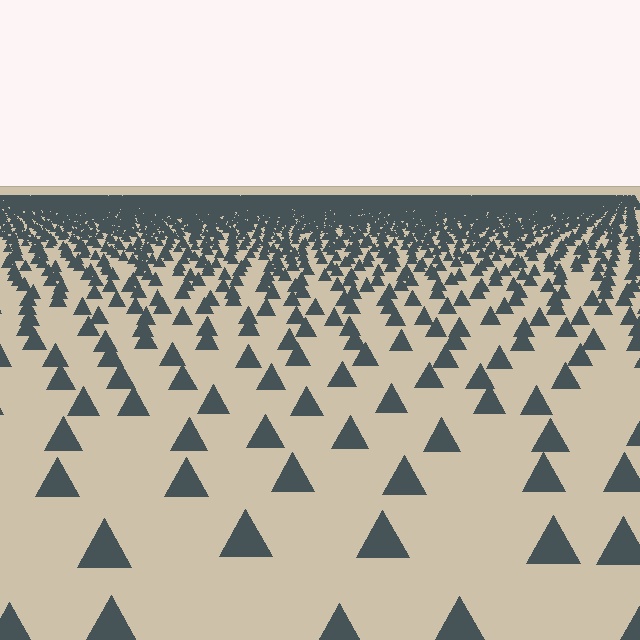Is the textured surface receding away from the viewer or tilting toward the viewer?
The surface is receding away from the viewer. Texture elements get smaller and denser toward the top.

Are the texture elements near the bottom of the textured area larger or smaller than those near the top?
Larger. Near the bottom, elements are closer to the viewer and appear at a bigger on-screen size.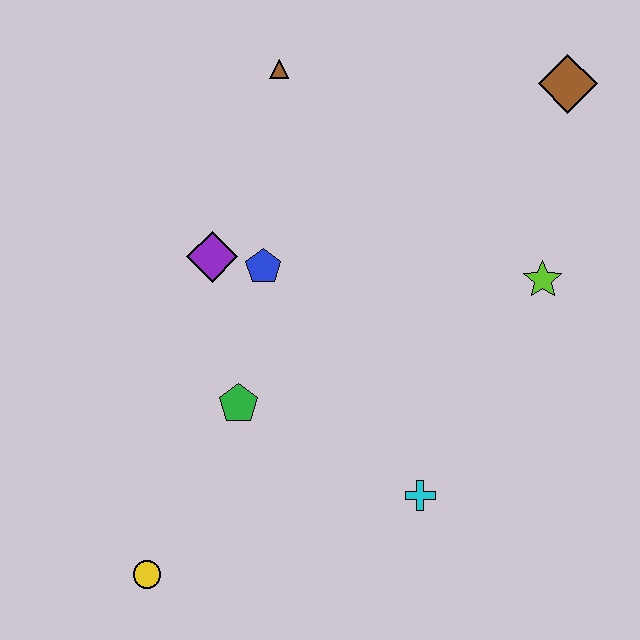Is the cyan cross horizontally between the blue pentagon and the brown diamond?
Yes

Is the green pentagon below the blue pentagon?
Yes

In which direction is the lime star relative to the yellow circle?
The lime star is to the right of the yellow circle.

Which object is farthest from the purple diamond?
The brown diamond is farthest from the purple diamond.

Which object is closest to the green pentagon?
The blue pentagon is closest to the green pentagon.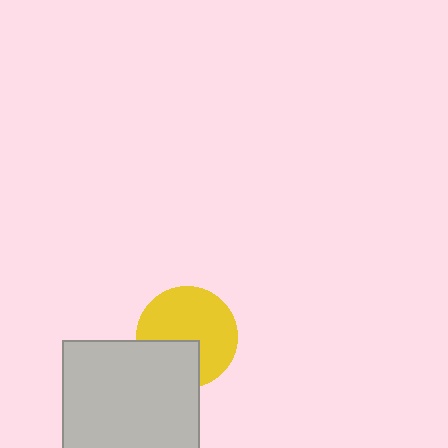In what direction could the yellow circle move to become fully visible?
The yellow circle could move up. That would shift it out from behind the light gray square entirely.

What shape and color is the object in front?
The object in front is a light gray square.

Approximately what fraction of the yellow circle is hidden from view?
Roughly 31% of the yellow circle is hidden behind the light gray square.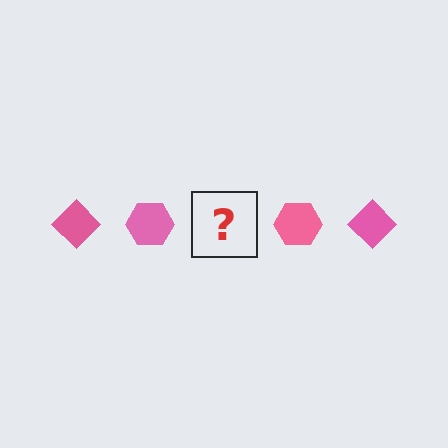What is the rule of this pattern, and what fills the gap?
The rule is that the pattern cycles through diamond, hexagon shapes in pink. The gap should be filled with a pink diamond.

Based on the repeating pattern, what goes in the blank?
The blank should be a pink diamond.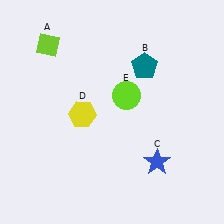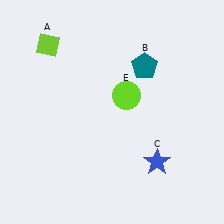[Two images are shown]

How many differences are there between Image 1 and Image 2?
There is 1 difference between the two images.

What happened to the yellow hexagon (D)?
The yellow hexagon (D) was removed in Image 2. It was in the bottom-left area of Image 1.